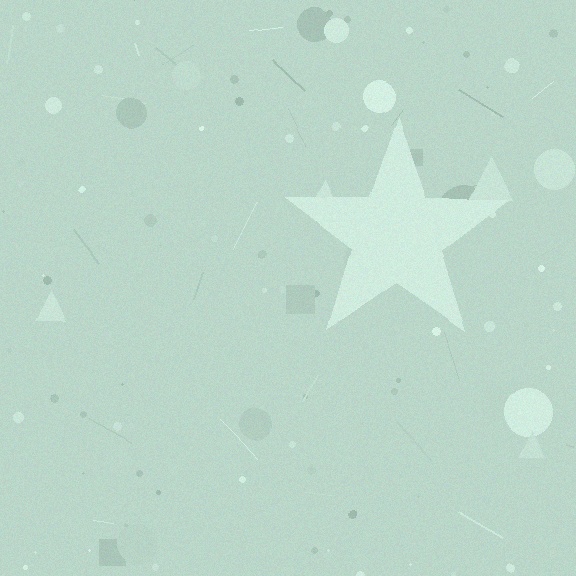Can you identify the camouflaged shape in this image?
The camouflaged shape is a star.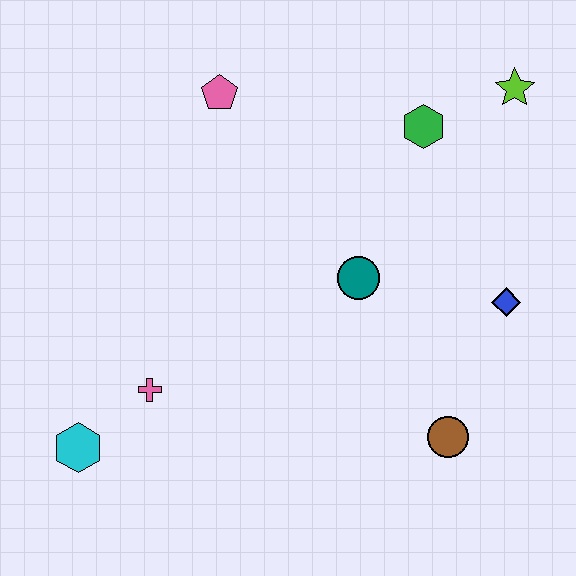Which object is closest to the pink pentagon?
The green hexagon is closest to the pink pentagon.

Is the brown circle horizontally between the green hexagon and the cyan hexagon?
No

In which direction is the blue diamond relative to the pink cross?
The blue diamond is to the right of the pink cross.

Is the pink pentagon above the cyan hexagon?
Yes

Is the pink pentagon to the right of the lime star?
No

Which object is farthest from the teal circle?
The cyan hexagon is farthest from the teal circle.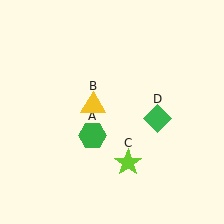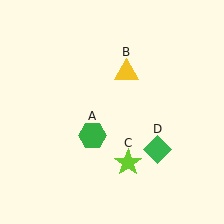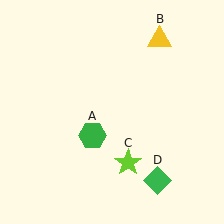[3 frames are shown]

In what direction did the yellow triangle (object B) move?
The yellow triangle (object B) moved up and to the right.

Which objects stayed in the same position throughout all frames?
Green hexagon (object A) and lime star (object C) remained stationary.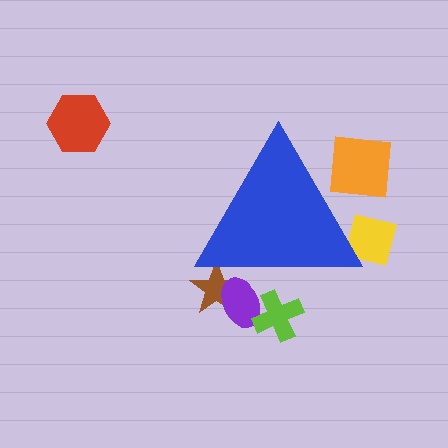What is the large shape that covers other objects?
A blue triangle.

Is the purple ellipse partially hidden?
Yes, the purple ellipse is partially hidden behind the blue triangle.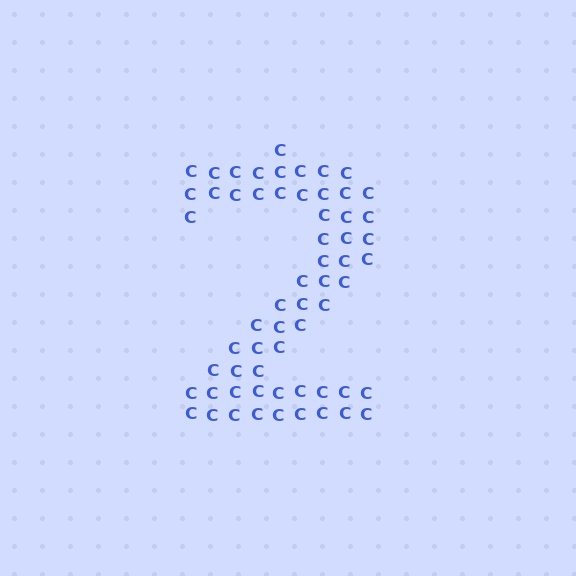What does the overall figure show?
The overall figure shows the digit 2.